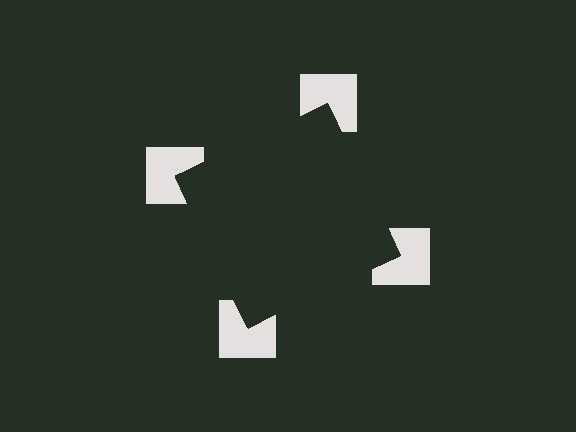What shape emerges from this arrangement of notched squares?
An illusory square — its edges are inferred from the aligned wedge cuts in the notched squares, not physically drawn.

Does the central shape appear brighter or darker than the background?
It typically appears slightly darker than the background, even though no actual brightness change is drawn.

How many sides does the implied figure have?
4 sides.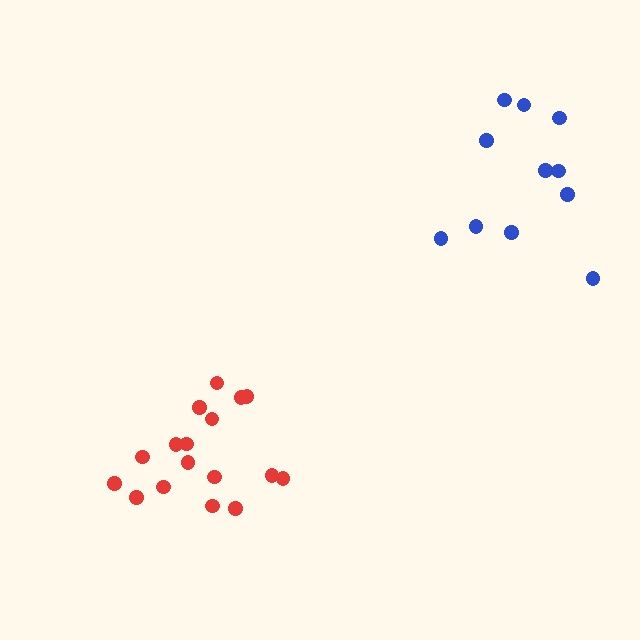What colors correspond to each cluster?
The clusters are colored: red, blue.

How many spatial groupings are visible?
There are 2 spatial groupings.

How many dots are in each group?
Group 1: 17 dots, Group 2: 11 dots (28 total).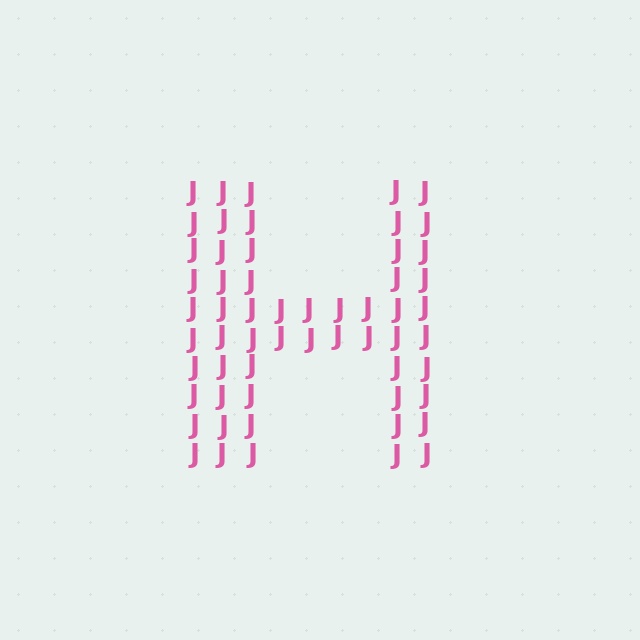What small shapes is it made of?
It is made of small letter J's.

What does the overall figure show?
The overall figure shows the letter H.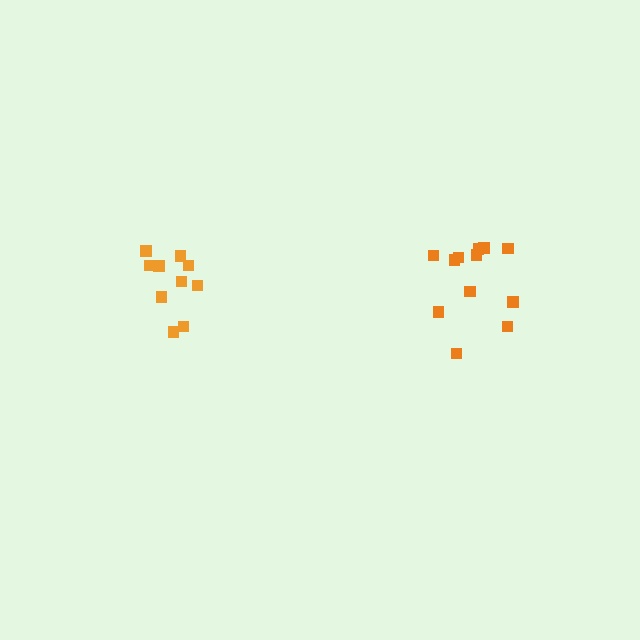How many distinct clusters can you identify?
There are 2 distinct clusters.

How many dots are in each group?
Group 1: 10 dots, Group 2: 12 dots (22 total).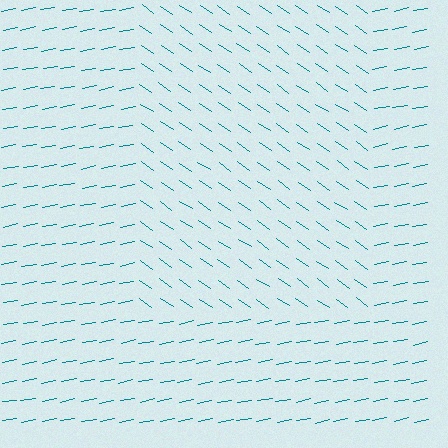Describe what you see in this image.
The image is filled with small teal line segments. A rectangle region in the image has lines oriented differently from the surrounding lines, creating a visible texture boundary.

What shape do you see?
I see a rectangle.